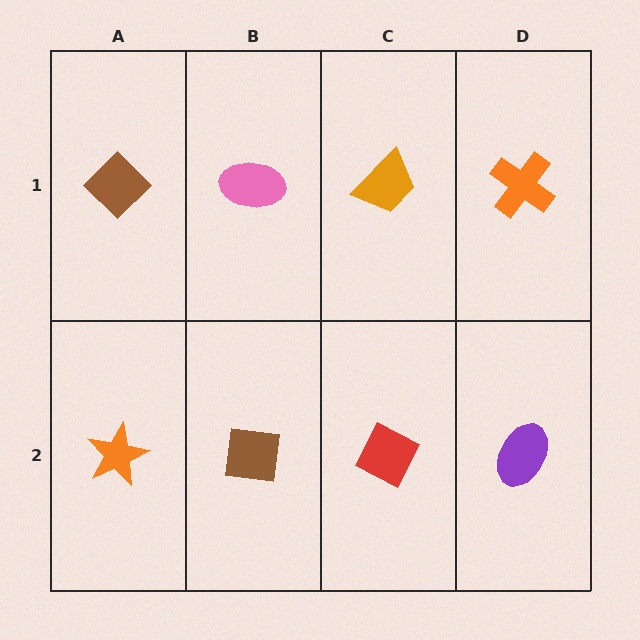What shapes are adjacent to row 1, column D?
A purple ellipse (row 2, column D), an orange trapezoid (row 1, column C).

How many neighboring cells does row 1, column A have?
2.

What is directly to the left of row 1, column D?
An orange trapezoid.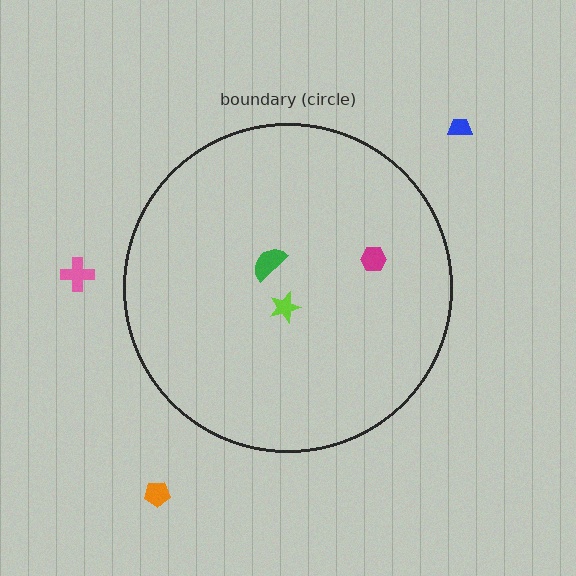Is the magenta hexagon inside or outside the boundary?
Inside.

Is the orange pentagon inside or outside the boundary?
Outside.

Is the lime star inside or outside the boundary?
Inside.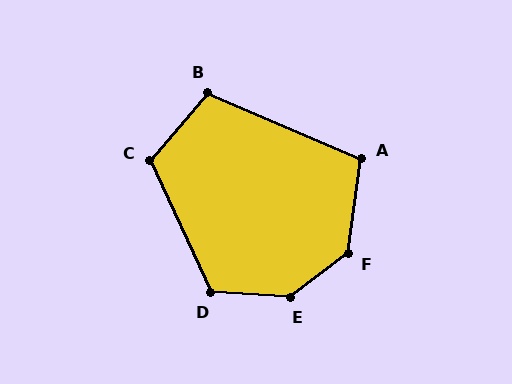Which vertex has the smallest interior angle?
A, at approximately 105 degrees.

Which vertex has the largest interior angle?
E, at approximately 140 degrees.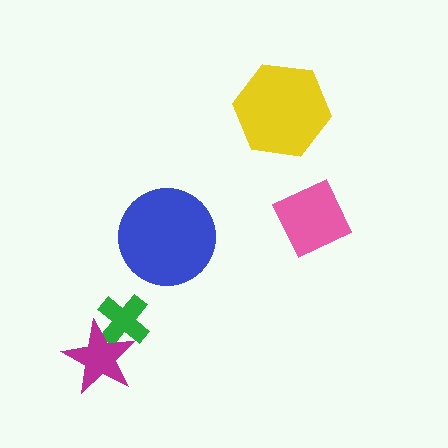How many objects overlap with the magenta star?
1 object overlaps with the magenta star.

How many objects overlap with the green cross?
1 object overlaps with the green cross.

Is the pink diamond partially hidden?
No, no other shape covers it.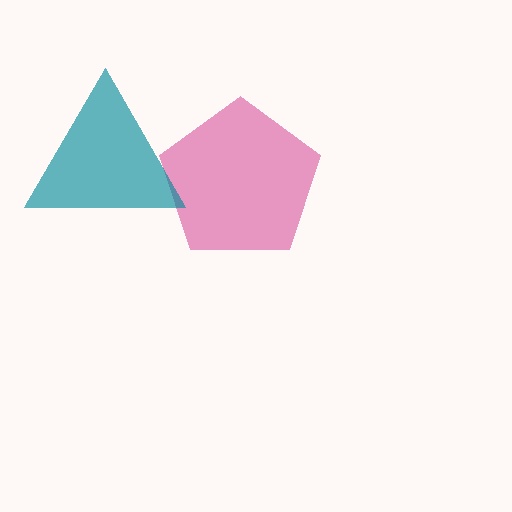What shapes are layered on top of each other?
The layered shapes are: a pink pentagon, a teal triangle.